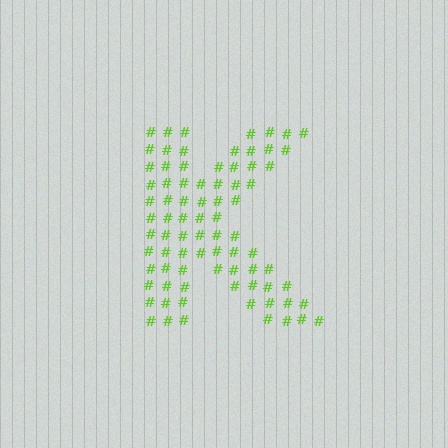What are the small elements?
The small elements are hash symbols.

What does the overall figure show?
The overall figure shows the letter K.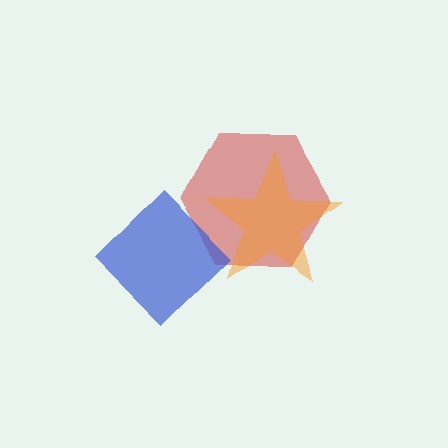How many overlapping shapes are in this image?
There are 3 overlapping shapes in the image.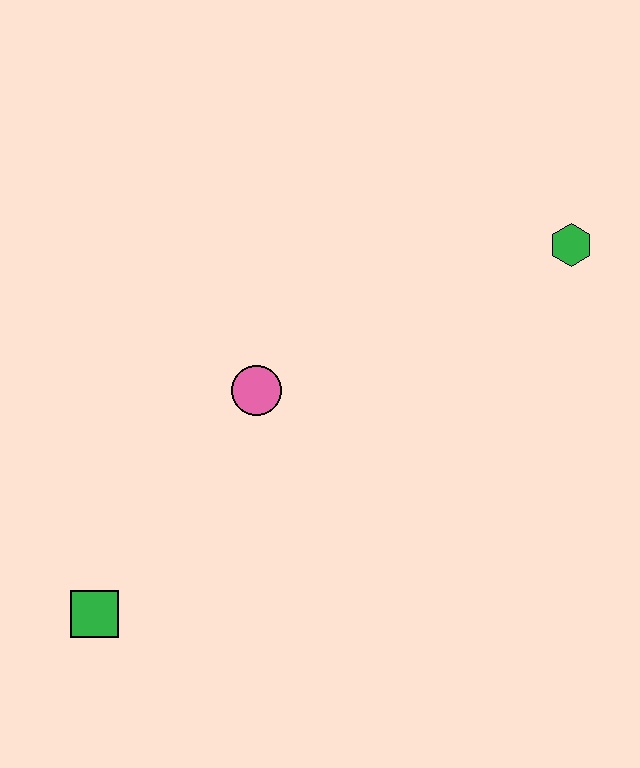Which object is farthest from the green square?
The green hexagon is farthest from the green square.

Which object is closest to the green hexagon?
The pink circle is closest to the green hexagon.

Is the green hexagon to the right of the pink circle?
Yes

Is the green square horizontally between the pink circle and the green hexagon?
No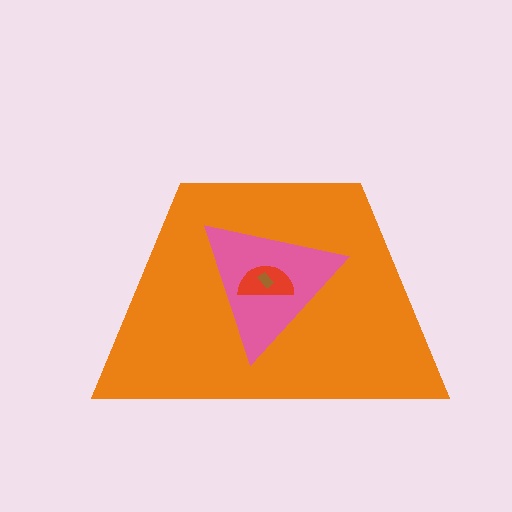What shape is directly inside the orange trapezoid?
The pink triangle.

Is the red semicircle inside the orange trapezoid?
Yes.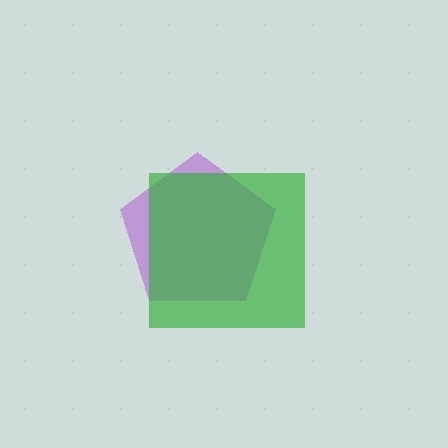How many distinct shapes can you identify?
There are 2 distinct shapes: a purple pentagon, a green square.